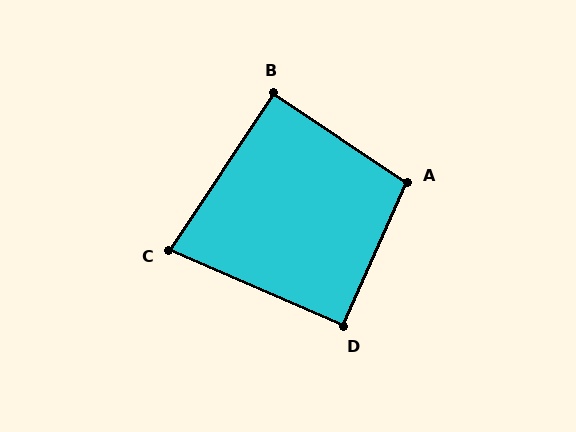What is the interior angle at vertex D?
Approximately 90 degrees (approximately right).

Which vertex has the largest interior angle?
A, at approximately 100 degrees.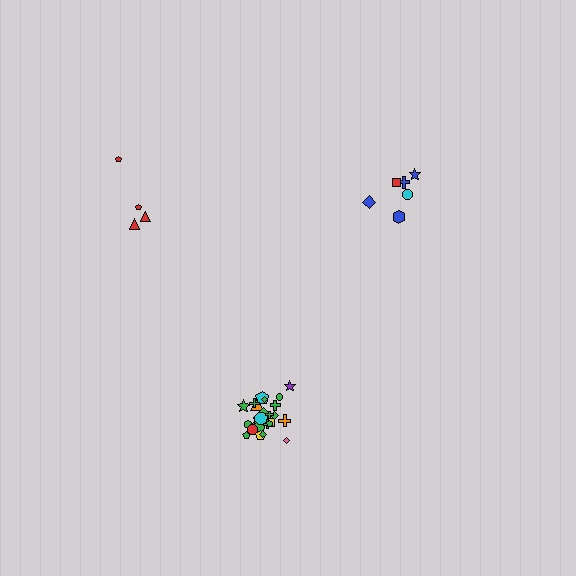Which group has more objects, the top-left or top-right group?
The top-right group.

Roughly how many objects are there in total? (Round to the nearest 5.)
Roughly 35 objects in total.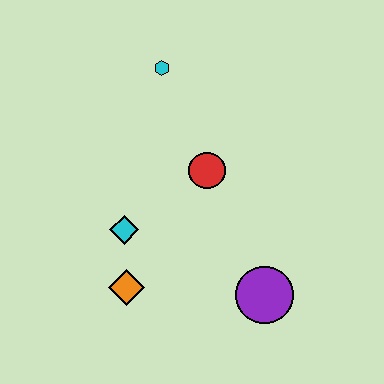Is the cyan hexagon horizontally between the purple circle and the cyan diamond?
Yes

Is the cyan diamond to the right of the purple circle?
No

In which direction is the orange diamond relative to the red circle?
The orange diamond is below the red circle.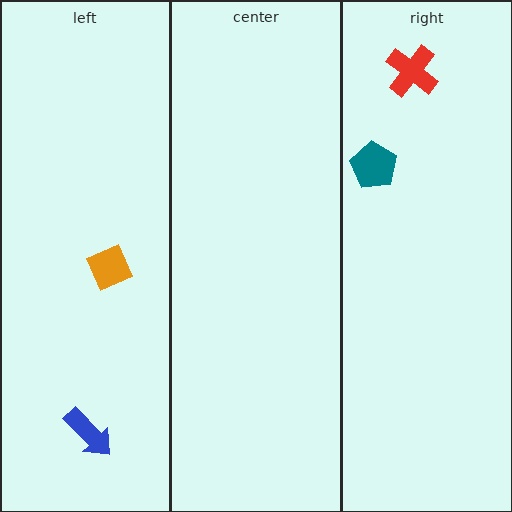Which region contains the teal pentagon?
The right region.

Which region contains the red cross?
The right region.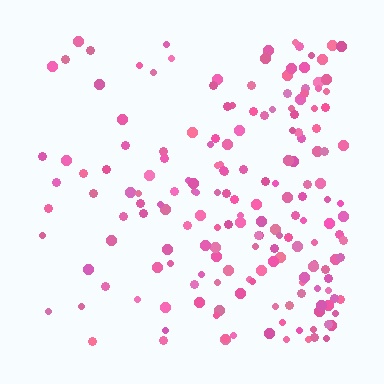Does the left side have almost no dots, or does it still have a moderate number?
Still a moderate number, just noticeably fewer than the right.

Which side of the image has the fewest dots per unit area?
The left.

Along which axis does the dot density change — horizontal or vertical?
Horizontal.